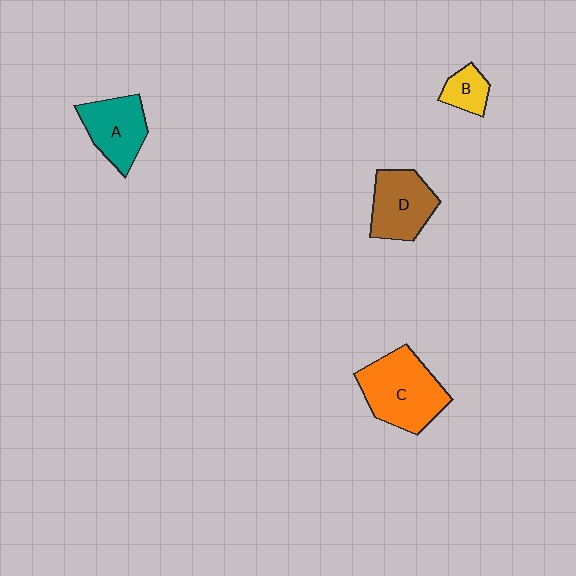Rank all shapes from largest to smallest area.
From largest to smallest: C (orange), D (brown), A (teal), B (yellow).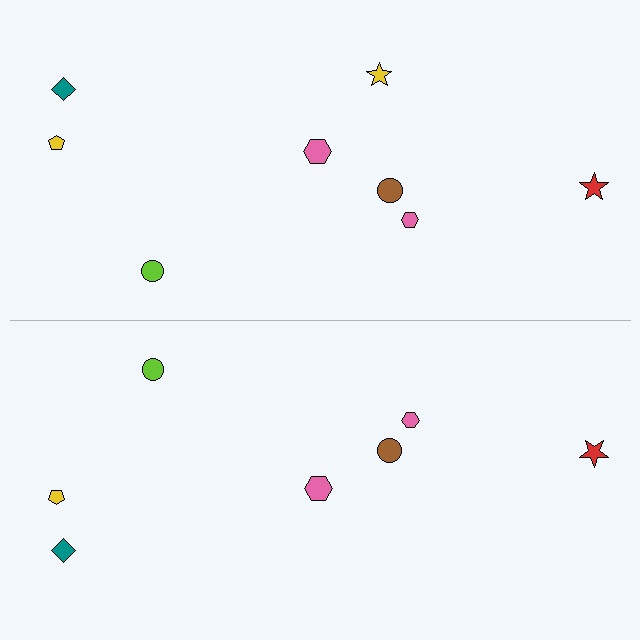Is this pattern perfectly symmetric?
No, the pattern is not perfectly symmetric. A yellow star is missing from the bottom side.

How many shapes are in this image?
There are 15 shapes in this image.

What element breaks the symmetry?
A yellow star is missing from the bottom side.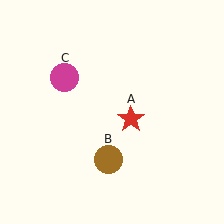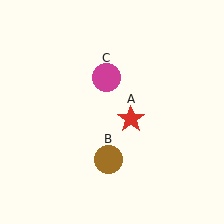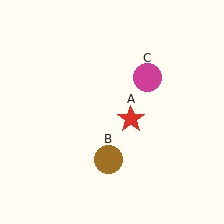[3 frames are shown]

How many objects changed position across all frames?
1 object changed position: magenta circle (object C).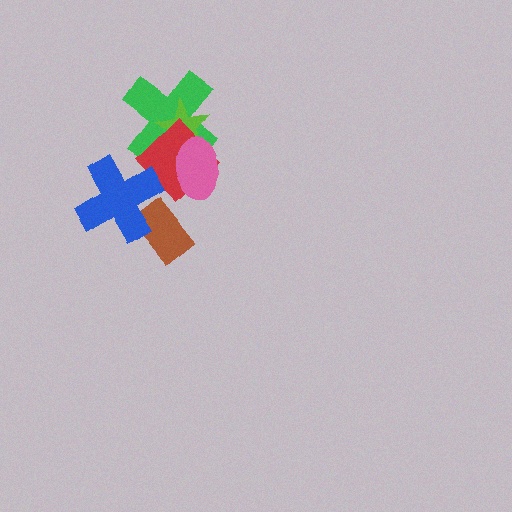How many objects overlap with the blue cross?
2 objects overlap with the blue cross.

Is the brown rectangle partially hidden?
Yes, it is partially covered by another shape.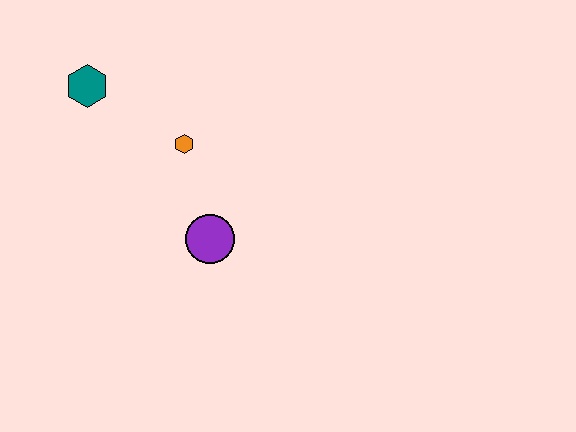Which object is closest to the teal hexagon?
The orange hexagon is closest to the teal hexagon.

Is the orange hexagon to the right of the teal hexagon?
Yes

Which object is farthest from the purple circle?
The teal hexagon is farthest from the purple circle.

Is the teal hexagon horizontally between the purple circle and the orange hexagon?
No